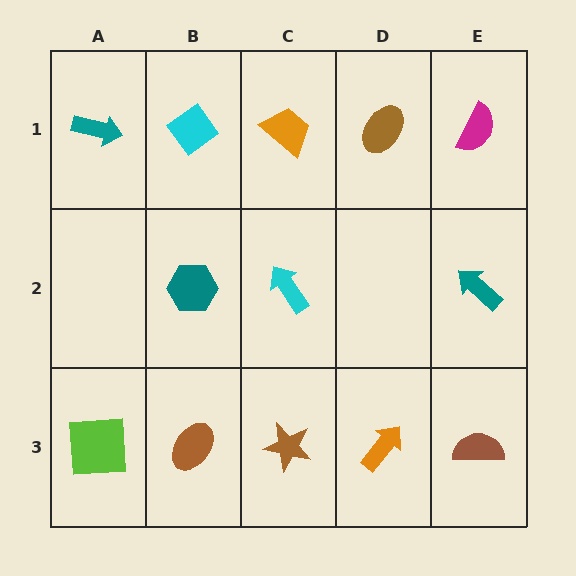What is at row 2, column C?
A cyan arrow.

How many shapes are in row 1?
5 shapes.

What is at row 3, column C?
A brown star.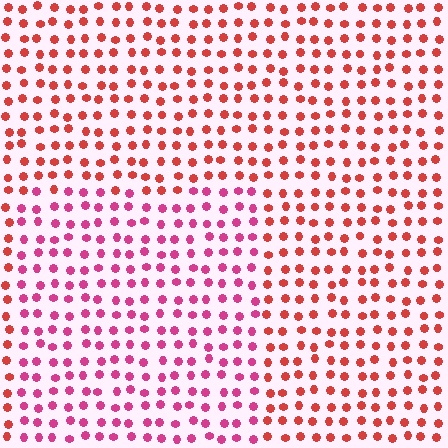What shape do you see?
I see a rectangle.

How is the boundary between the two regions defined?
The boundary is defined purely by a slight shift in hue (about 33 degrees). Spacing, size, and orientation are identical on both sides.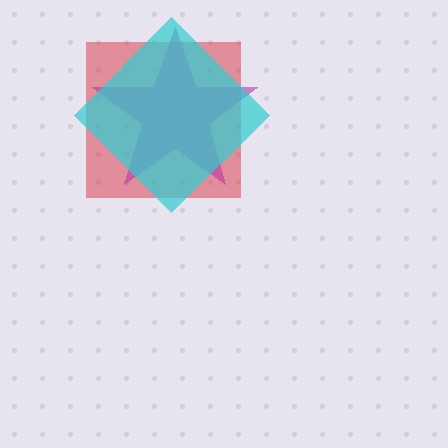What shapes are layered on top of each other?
The layered shapes are: a red square, a magenta star, a cyan diamond.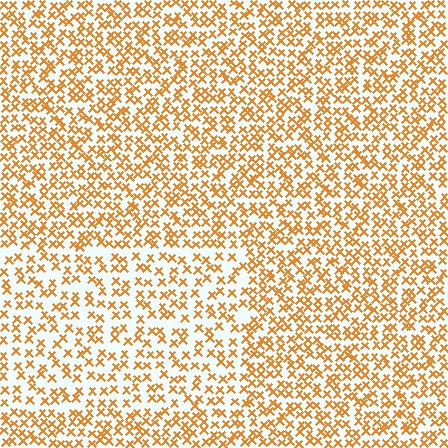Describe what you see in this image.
The image contains small orange elements arranged at two different densities. A rectangle-shaped region is visible where the elements are less densely packed than the surrounding area.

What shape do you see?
I see a rectangle.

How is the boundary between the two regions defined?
The boundary is defined by a change in element density (approximately 1.6x ratio). All elements are the same color, size, and shape.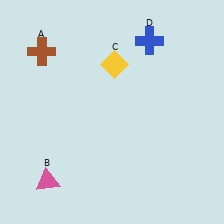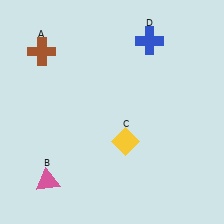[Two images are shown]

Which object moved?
The yellow diamond (C) moved down.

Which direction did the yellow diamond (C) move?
The yellow diamond (C) moved down.